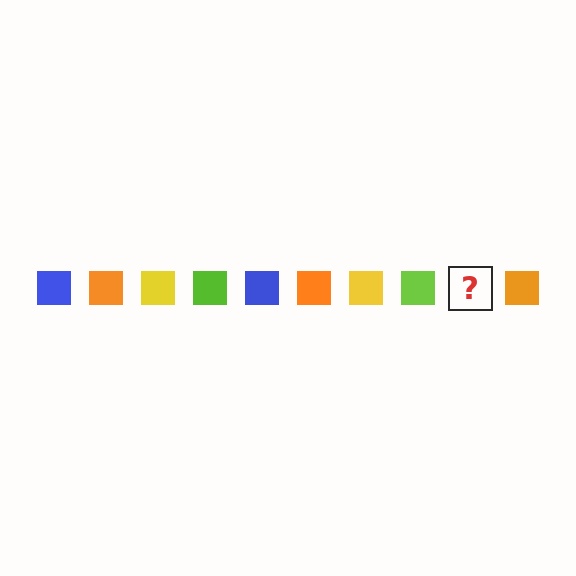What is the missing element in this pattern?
The missing element is a blue square.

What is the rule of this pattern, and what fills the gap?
The rule is that the pattern cycles through blue, orange, yellow, lime squares. The gap should be filled with a blue square.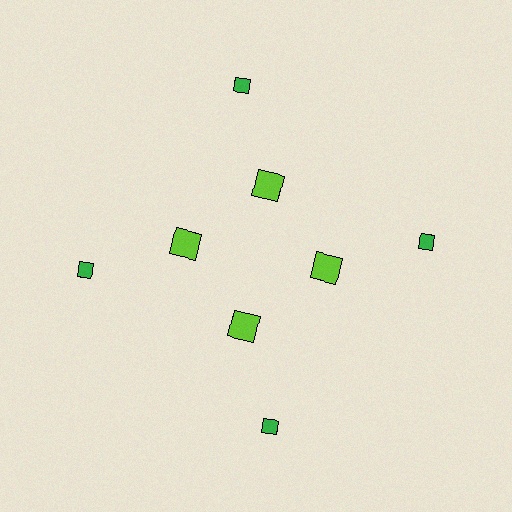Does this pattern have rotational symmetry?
Yes, this pattern has 4-fold rotational symmetry. It looks the same after rotating 90 degrees around the center.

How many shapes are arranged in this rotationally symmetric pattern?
There are 8 shapes, arranged in 4 groups of 2.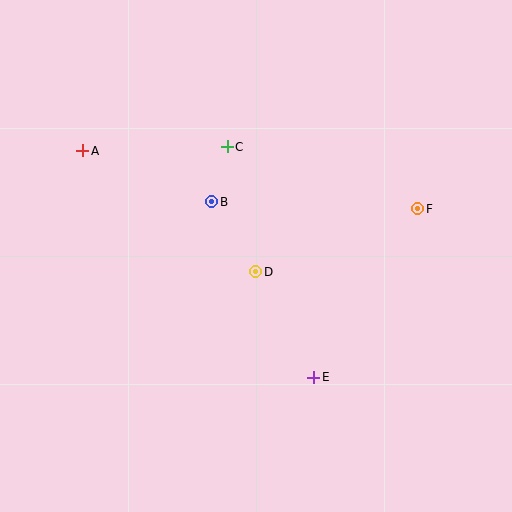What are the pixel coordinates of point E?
Point E is at (314, 377).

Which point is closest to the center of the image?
Point D at (256, 272) is closest to the center.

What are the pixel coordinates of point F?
Point F is at (418, 209).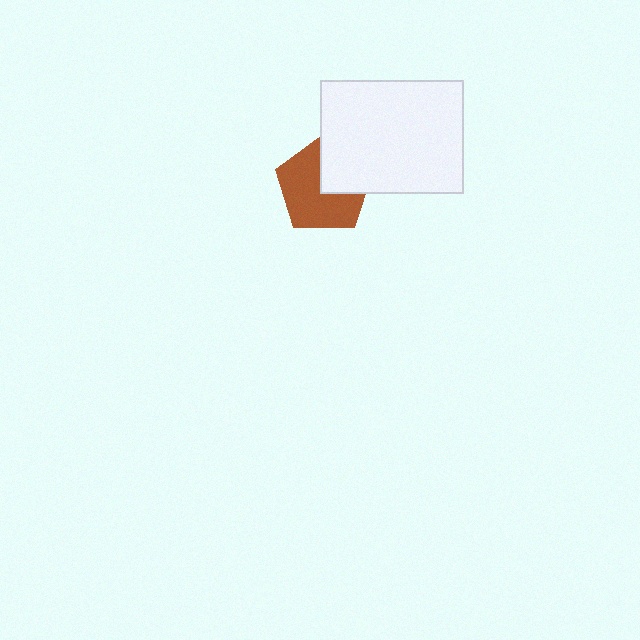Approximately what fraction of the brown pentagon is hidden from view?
Roughly 35% of the brown pentagon is hidden behind the white rectangle.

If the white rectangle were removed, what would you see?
You would see the complete brown pentagon.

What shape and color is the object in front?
The object in front is a white rectangle.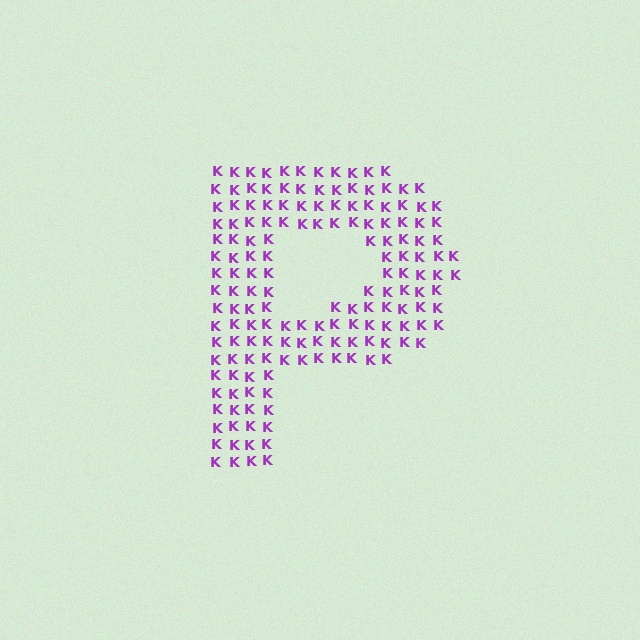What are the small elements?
The small elements are letter K's.